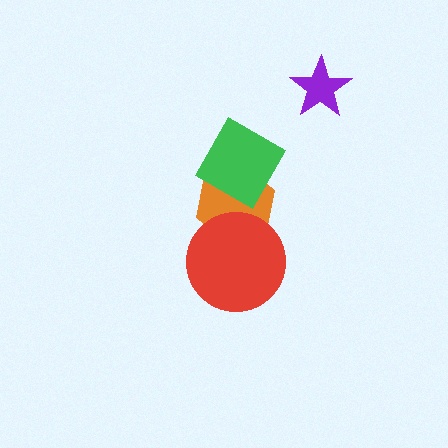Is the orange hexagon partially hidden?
Yes, it is partially covered by another shape.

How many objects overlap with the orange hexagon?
2 objects overlap with the orange hexagon.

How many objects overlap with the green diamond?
1 object overlaps with the green diamond.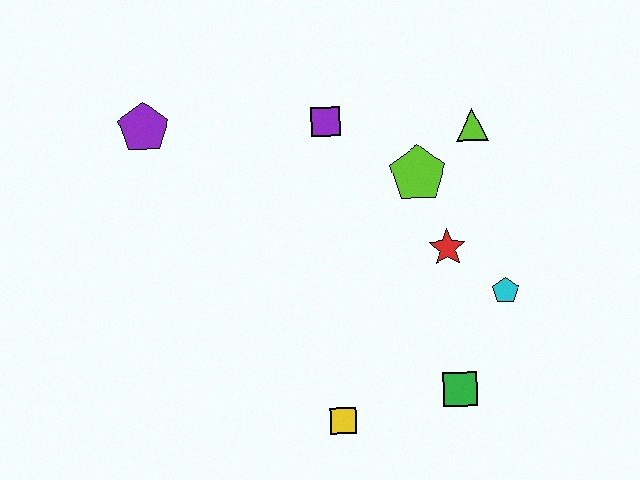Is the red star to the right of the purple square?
Yes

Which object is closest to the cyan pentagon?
The red star is closest to the cyan pentagon.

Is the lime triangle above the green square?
Yes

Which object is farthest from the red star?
The purple pentagon is farthest from the red star.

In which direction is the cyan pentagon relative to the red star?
The cyan pentagon is to the right of the red star.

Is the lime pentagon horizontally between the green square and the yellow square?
Yes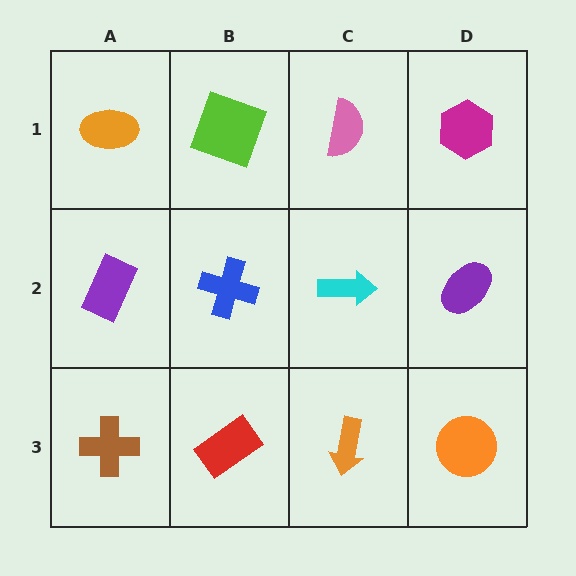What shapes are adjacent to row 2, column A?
An orange ellipse (row 1, column A), a brown cross (row 3, column A), a blue cross (row 2, column B).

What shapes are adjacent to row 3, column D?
A purple ellipse (row 2, column D), an orange arrow (row 3, column C).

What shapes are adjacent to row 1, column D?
A purple ellipse (row 2, column D), a pink semicircle (row 1, column C).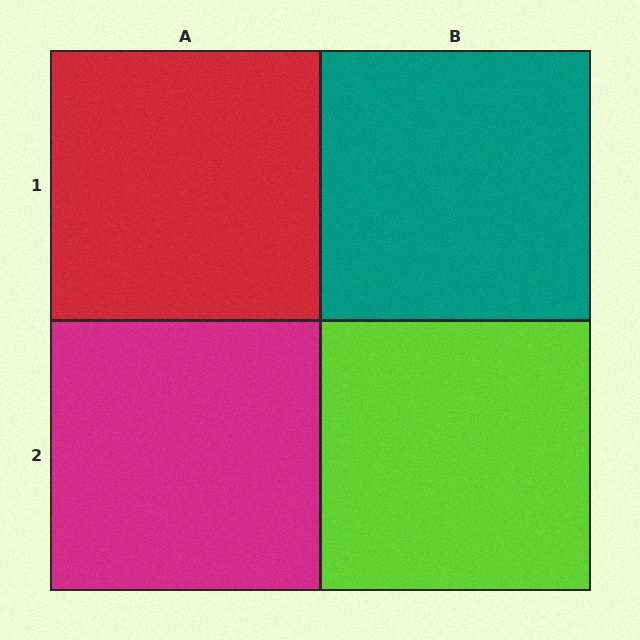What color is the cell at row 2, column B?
Lime.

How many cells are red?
1 cell is red.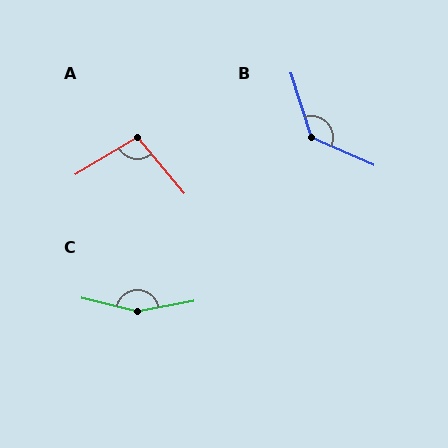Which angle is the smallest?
A, at approximately 99 degrees.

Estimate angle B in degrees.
Approximately 131 degrees.